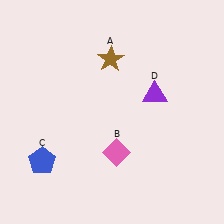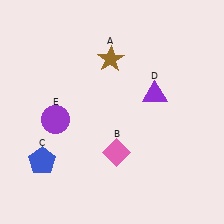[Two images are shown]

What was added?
A purple circle (E) was added in Image 2.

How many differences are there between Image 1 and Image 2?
There is 1 difference between the two images.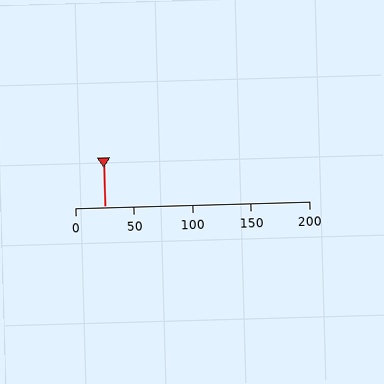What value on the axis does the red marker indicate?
The marker indicates approximately 25.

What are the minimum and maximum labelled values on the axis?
The axis runs from 0 to 200.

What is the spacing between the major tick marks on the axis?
The major ticks are spaced 50 apart.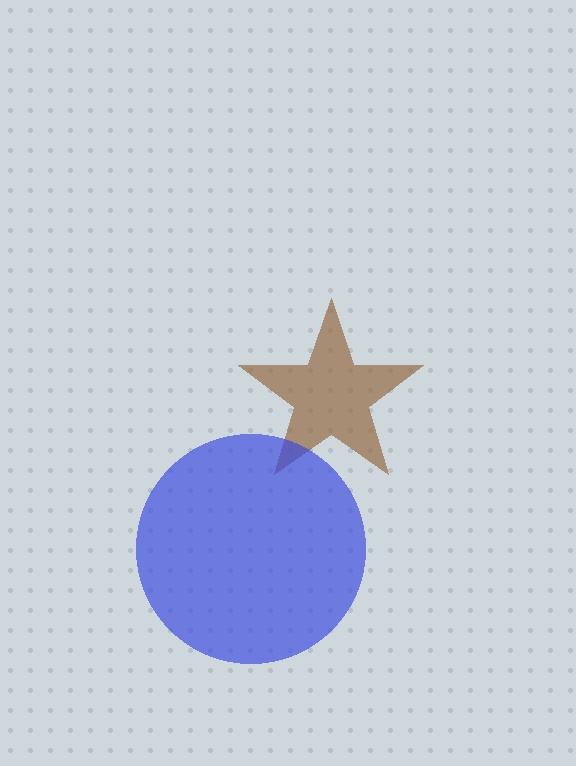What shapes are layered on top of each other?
The layered shapes are: a brown star, a blue circle.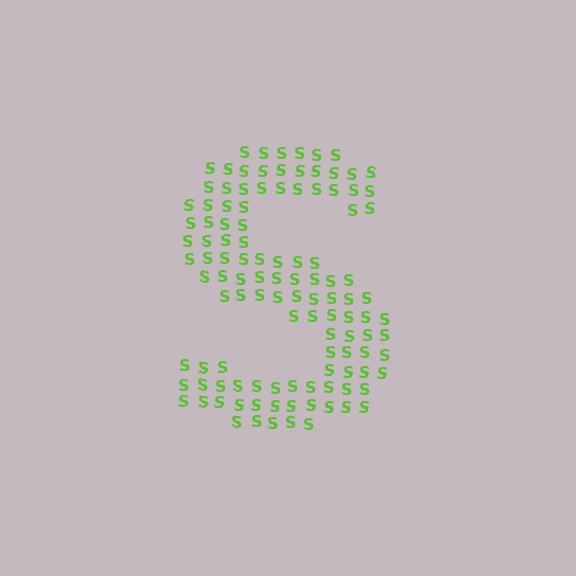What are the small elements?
The small elements are letter S's.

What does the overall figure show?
The overall figure shows the letter S.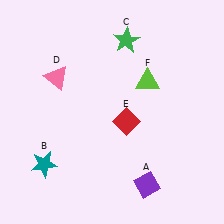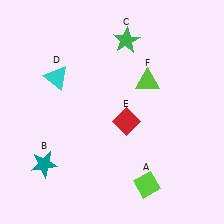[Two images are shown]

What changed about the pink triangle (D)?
In Image 1, D is pink. In Image 2, it changed to cyan.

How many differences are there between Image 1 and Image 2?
There are 2 differences between the two images.